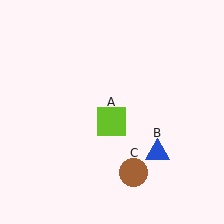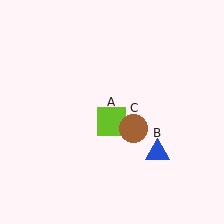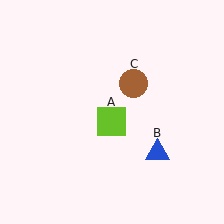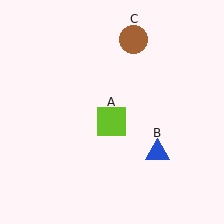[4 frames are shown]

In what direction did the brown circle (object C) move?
The brown circle (object C) moved up.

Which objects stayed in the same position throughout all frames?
Lime square (object A) and blue triangle (object B) remained stationary.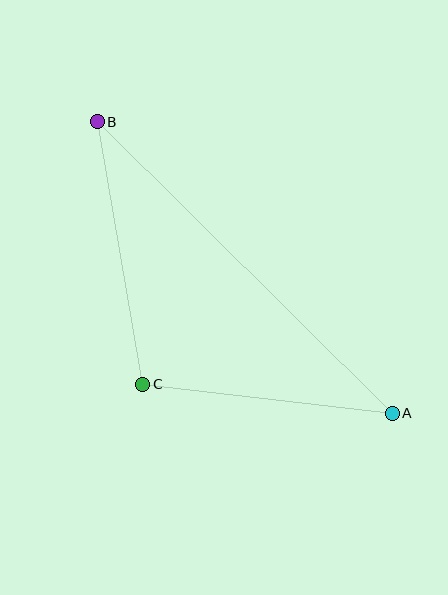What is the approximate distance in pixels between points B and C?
The distance between B and C is approximately 267 pixels.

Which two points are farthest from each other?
Points A and B are farthest from each other.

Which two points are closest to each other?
Points A and C are closest to each other.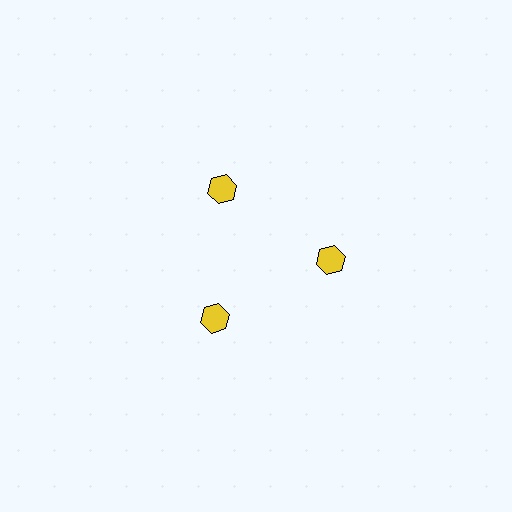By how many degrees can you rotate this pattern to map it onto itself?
The pattern maps onto itself every 120 degrees of rotation.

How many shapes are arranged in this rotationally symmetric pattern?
There are 3 shapes, arranged in 3 groups of 1.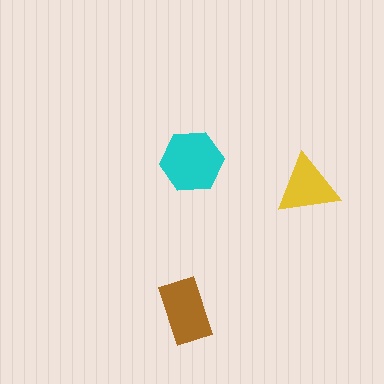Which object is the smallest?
The yellow triangle.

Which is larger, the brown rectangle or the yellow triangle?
The brown rectangle.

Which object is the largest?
The cyan hexagon.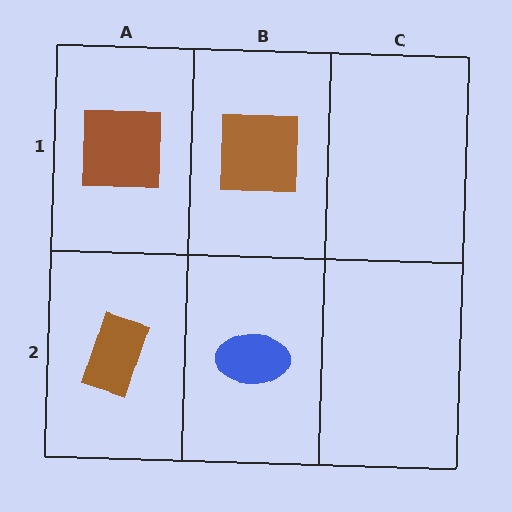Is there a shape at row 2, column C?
No, that cell is empty.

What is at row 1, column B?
A brown square.